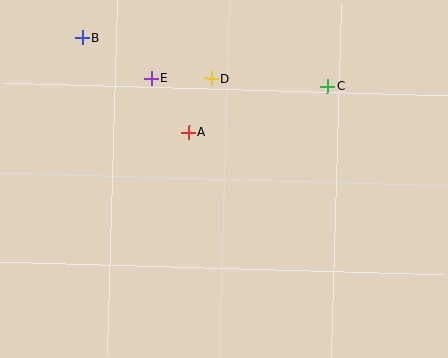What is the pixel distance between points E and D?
The distance between E and D is 60 pixels.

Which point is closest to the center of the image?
Point A at (188, 132) is closest to the center.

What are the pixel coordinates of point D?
Point D is at (211, 78).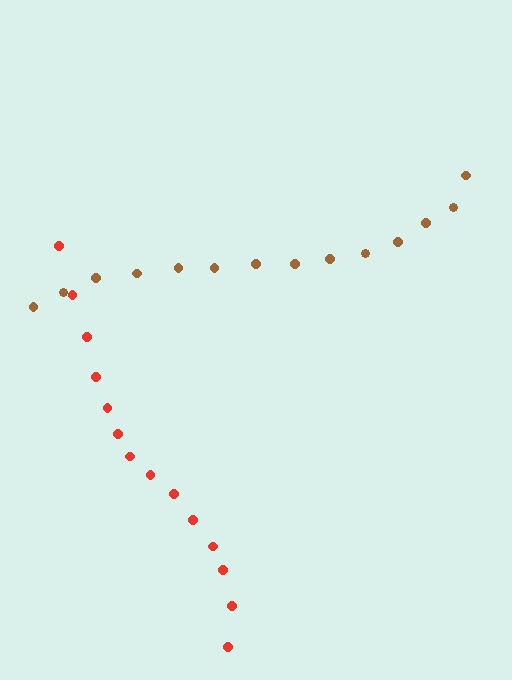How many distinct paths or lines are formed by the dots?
There are 2 distinct paths.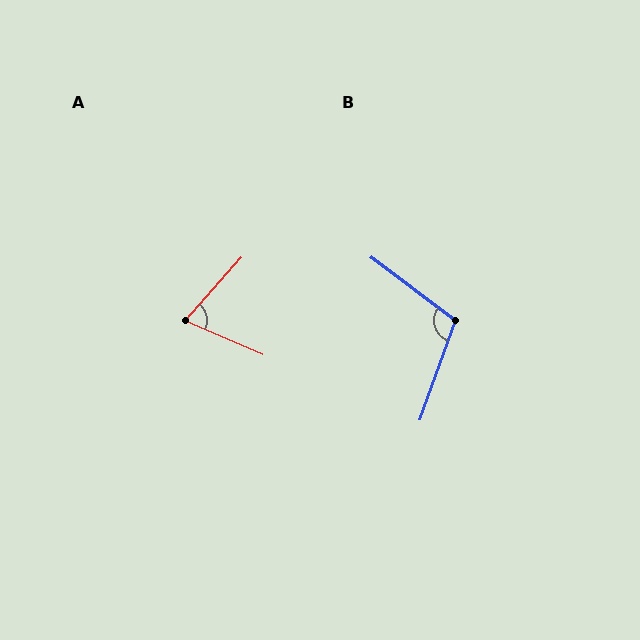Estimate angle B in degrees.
Approximately 107 degrees.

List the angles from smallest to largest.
A (72°), B (107°).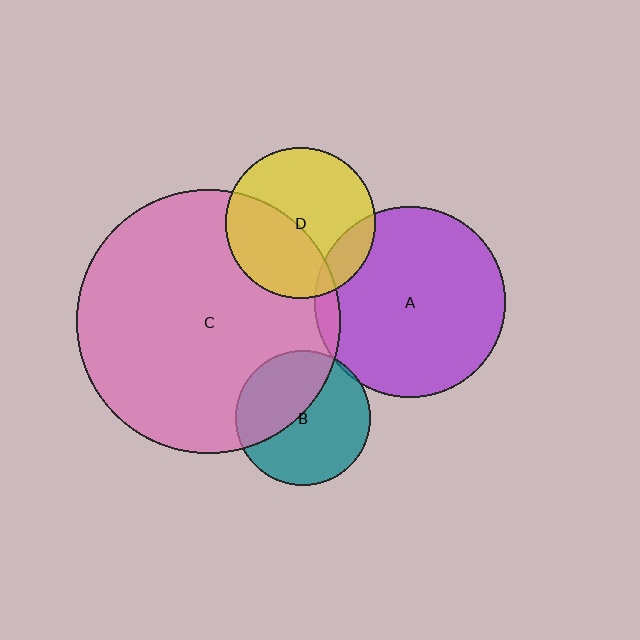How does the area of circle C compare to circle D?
Approximately 3.1 times.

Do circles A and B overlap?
Yes.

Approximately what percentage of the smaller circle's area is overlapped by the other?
Approximately 5%.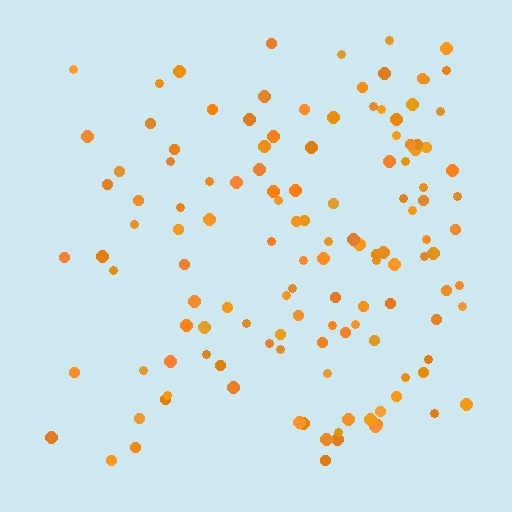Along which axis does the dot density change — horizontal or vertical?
Horizontal.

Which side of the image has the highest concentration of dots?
The right.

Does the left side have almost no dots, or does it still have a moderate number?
Still a moderate number, just noticeably fewer than the right.